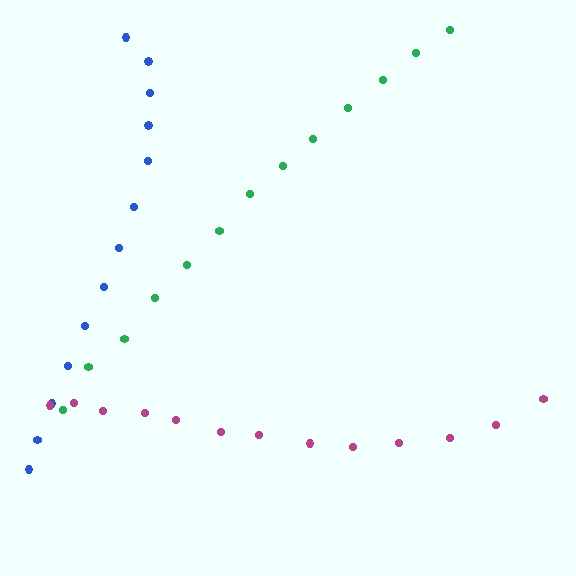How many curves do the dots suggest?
There are 3 distinct paths.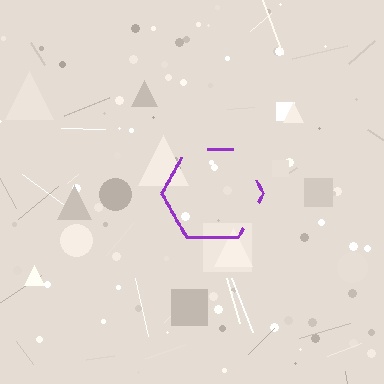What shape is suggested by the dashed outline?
The dashed outline suggests a hexagon.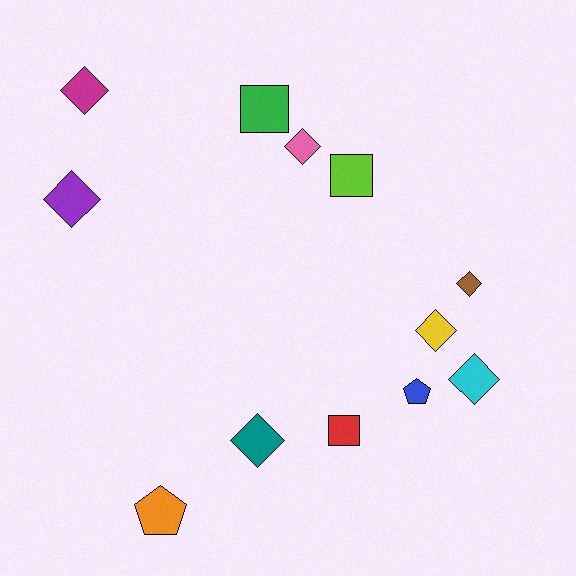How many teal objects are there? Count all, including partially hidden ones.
There is 1 teal object.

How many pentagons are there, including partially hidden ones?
There are 2 pentagons.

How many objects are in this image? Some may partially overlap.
There are 12 objects.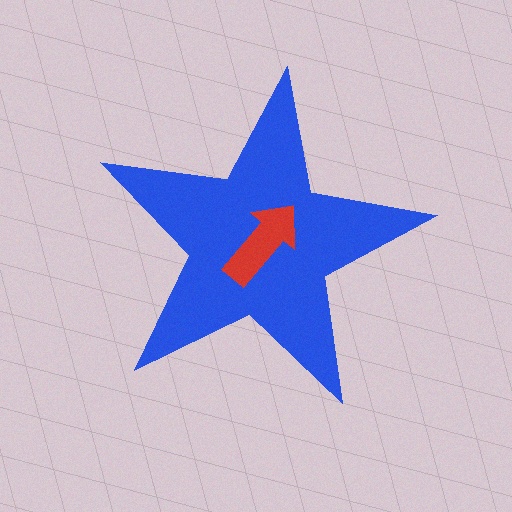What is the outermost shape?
The blue star.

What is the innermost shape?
The red arrow.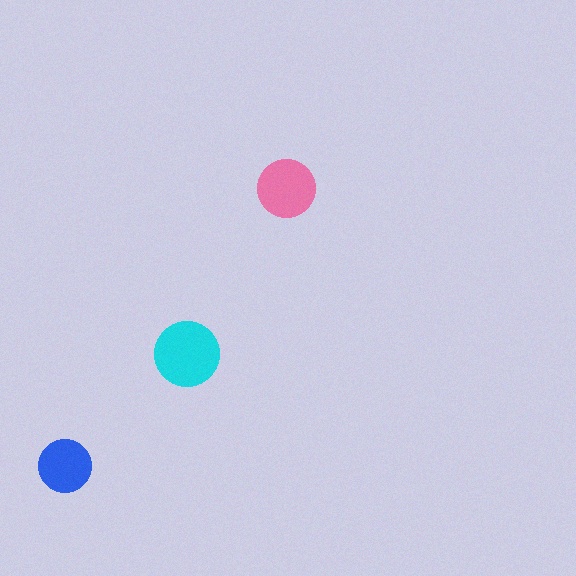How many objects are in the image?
There are 3 objects in the image.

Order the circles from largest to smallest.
the cyan one, the pink one, the blue one.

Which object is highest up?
The pink circle is topmost.